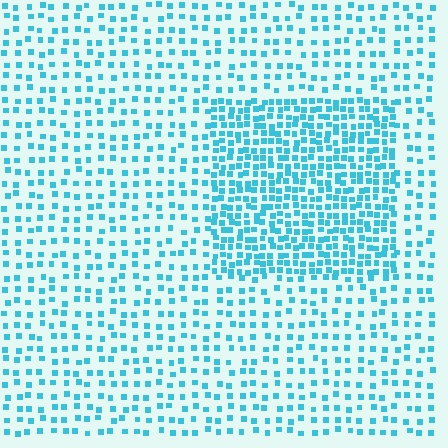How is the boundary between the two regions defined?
The boundary is defined by a change in element density (approximately 2.1x ratio). All elements are the same color, size, and shape.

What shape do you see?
I see a rectangle.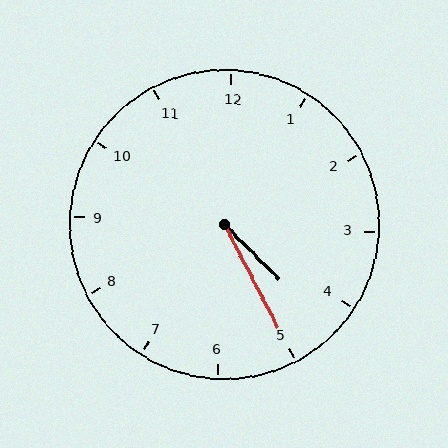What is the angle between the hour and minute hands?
Approximately 18 degrees.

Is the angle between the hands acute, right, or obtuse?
It is acute.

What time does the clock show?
4:25.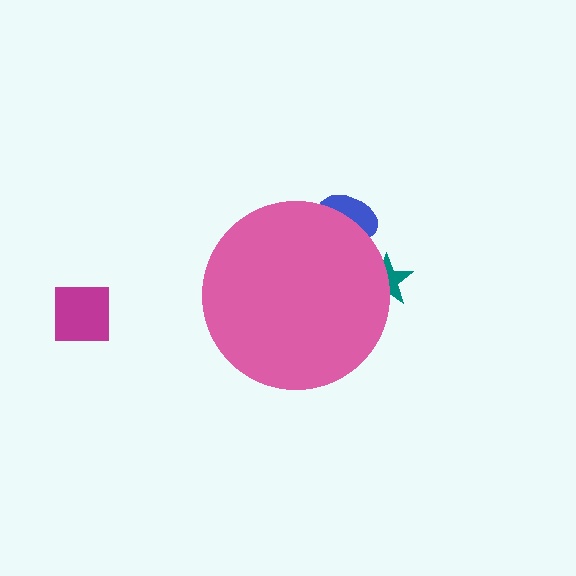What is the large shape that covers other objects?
A pink circle.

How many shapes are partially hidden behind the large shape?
2 shapes are partially hidden.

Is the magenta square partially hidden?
No, the magenta square is fully visible.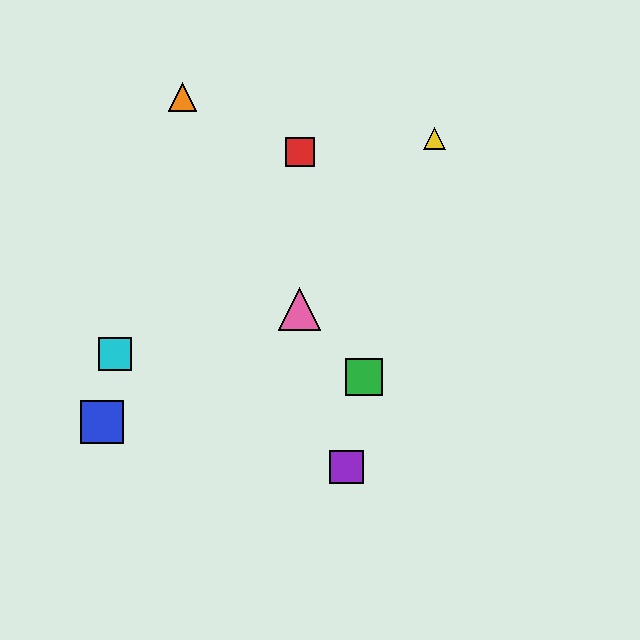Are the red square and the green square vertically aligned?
No, the red square is at x≈300 and the green square is at x≈364.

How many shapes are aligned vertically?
2 shapes (the red square, the pink triangle) are aligned vertically.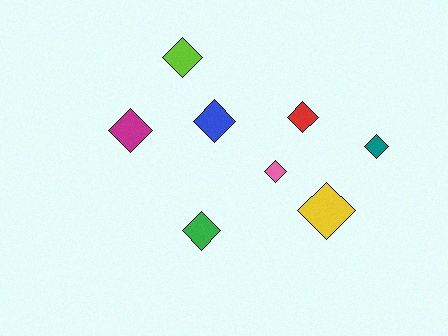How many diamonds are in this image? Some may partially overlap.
There are 8 diamonds.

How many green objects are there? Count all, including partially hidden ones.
There is 1 green object.